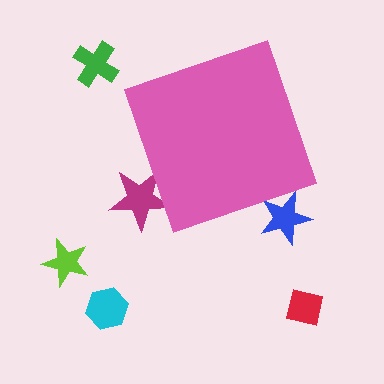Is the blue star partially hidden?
Yes, the blue star is partially hidden behind the pink diamond.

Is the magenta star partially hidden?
Yes, the magenta star is partially hidden behind the pink diamond.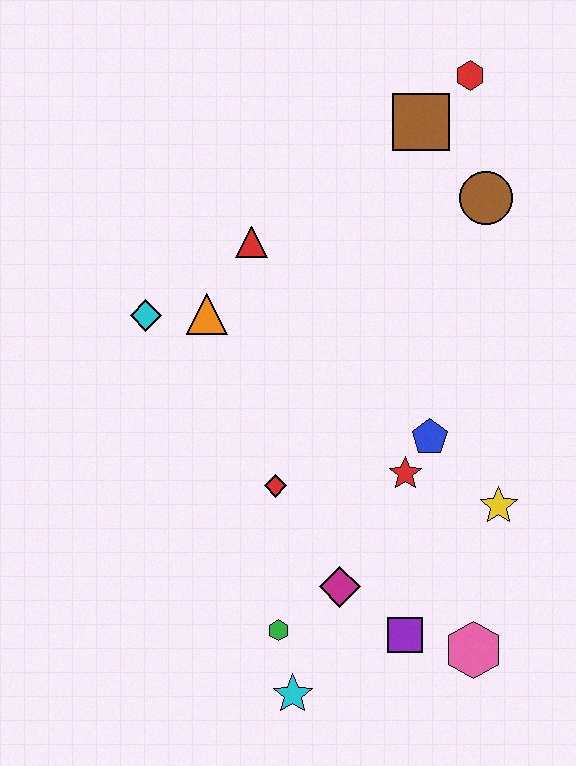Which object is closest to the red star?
The blue pentagon is closest to the red star.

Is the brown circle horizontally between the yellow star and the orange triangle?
Yes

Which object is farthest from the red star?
The red hexagon is farthest from the red star.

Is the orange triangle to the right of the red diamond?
No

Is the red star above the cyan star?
Yes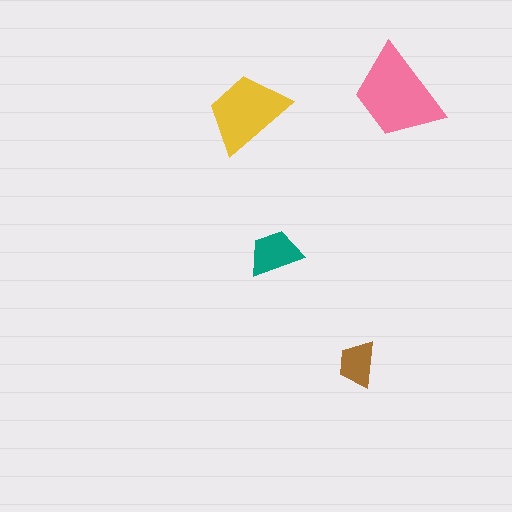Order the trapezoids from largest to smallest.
the pink one, the yellow one, the teal one, the brown one.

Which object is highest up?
The pink trapezoid is topmost.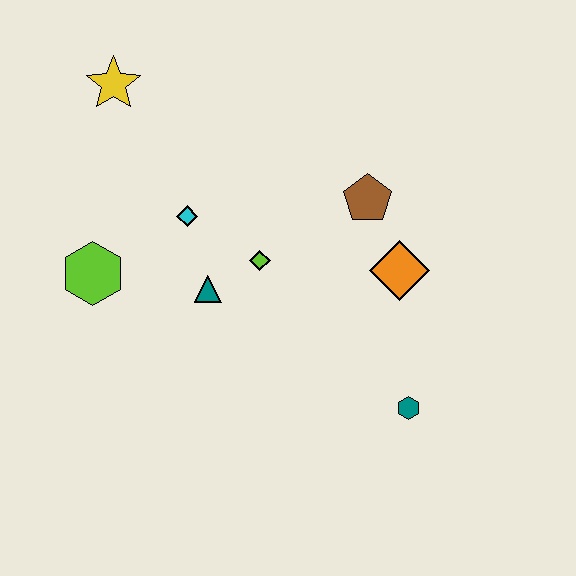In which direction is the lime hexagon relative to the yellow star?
The lime hexagon is below the yellow star.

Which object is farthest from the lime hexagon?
The teal hexagon is farthest from the lime hexagon.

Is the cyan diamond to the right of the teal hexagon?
No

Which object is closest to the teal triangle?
The lime diamond is closest to the teal triangle.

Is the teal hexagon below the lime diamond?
Yes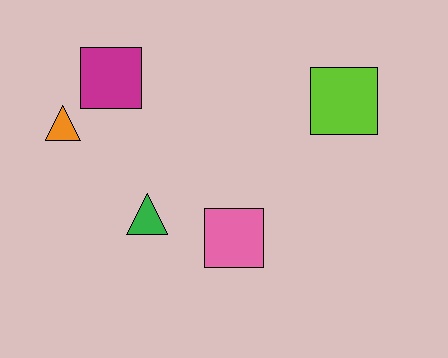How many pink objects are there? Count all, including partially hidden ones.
There is 1 pink object.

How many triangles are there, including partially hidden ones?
There are 2 triangles.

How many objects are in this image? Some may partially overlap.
There are 5 objects.